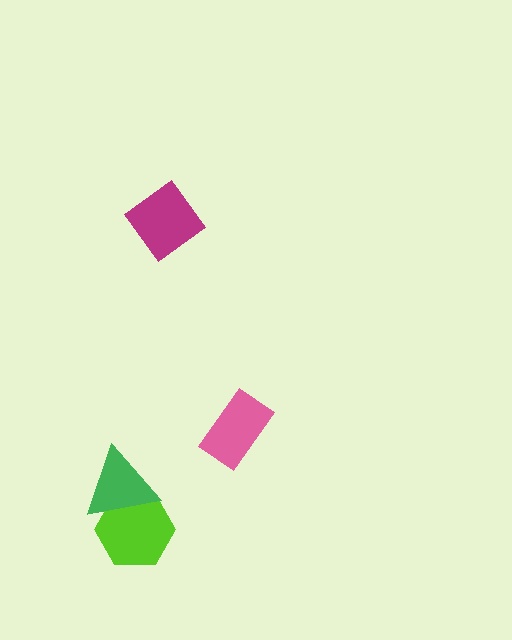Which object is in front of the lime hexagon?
The green triangle is in front of the lime hexagon.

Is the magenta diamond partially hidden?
No, no other shape covers it.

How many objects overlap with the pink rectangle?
0 objects overlap with the pink rectangle.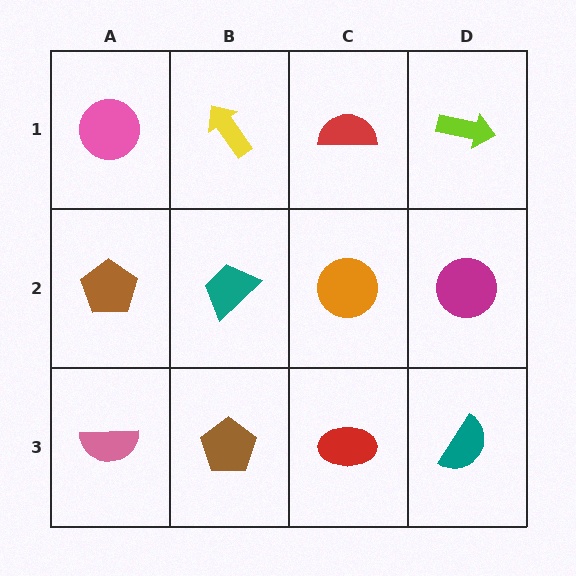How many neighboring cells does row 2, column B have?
4.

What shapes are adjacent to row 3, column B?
A teal trapezoid (row 2, column B), a pink semicircle (row 3, column A), a red ellipse (row 3, column C).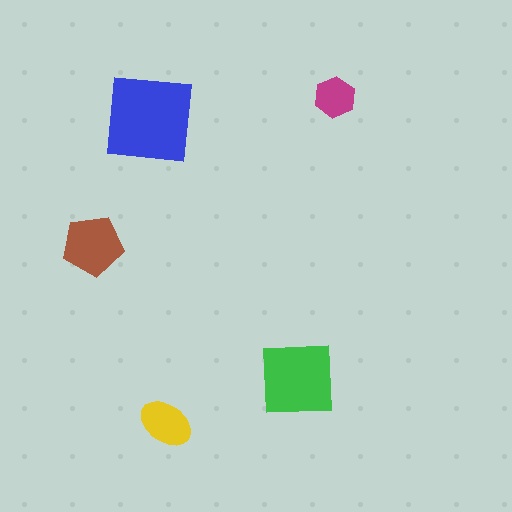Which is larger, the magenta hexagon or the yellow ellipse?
The yellow ellipse.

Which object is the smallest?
The magenta hexagon.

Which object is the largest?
The blue square.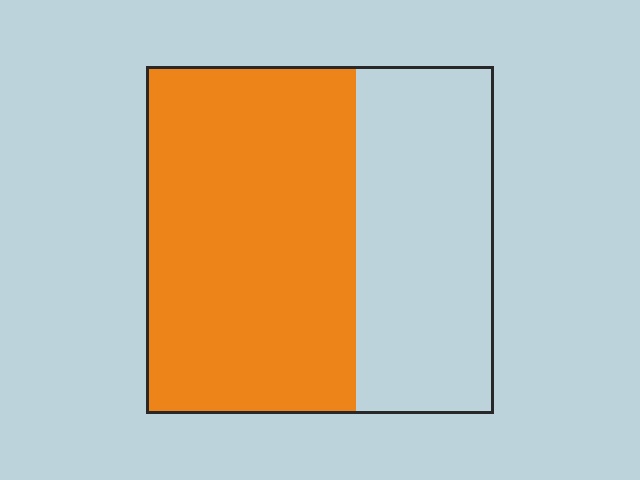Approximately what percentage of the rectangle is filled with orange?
Approximately 60%.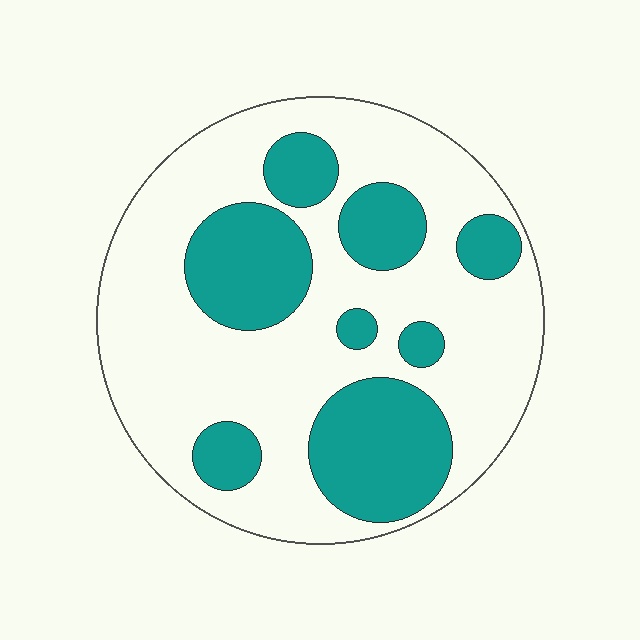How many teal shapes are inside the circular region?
8.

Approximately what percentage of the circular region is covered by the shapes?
Approximately 30%.